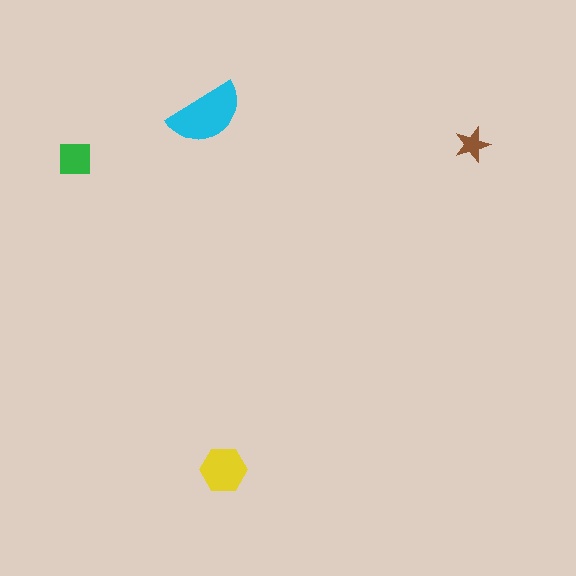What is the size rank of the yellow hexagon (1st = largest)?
2nd.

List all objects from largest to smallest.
The cyan semicircle, the yellow hexagon, the green square, the brown star.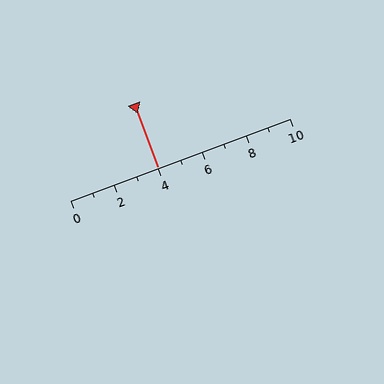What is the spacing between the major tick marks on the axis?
The major ticks are spaced 2 apart.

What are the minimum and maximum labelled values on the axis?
The axis runs from 0 to 10.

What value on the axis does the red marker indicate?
The marker indicates approximately 4.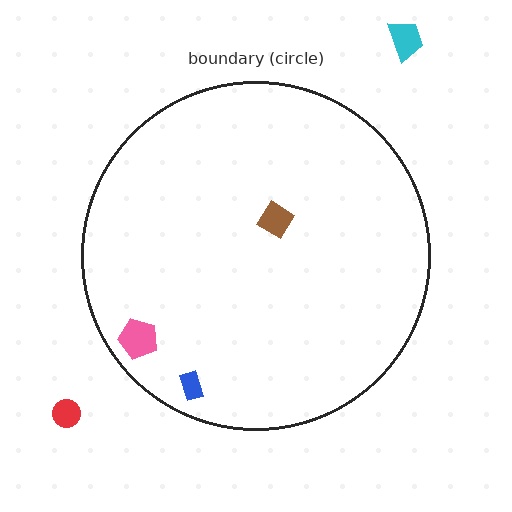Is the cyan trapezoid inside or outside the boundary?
Outside.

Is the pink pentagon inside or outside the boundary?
Inside.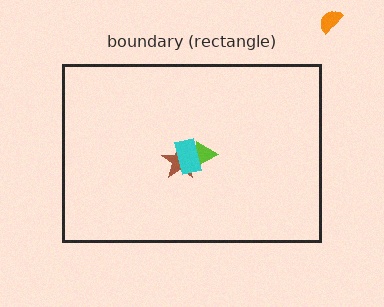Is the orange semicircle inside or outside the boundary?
Outside.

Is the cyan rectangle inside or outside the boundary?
Inside.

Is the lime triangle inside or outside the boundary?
Inside.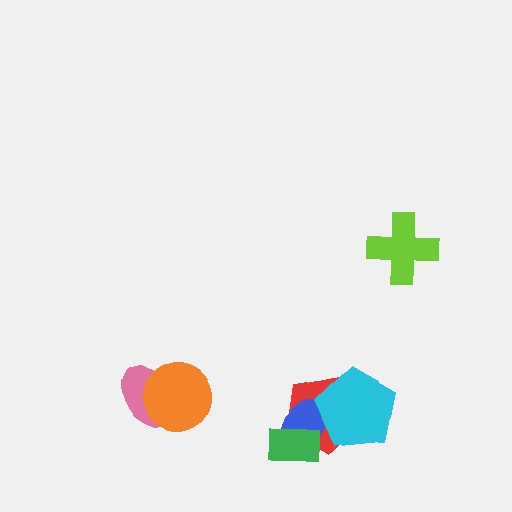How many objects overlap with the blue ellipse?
3 objects overlap with the blue ellipse.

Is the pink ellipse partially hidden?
Yes, it is partially covered by another shape.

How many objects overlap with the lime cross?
0 objects overlap with the lime cross.